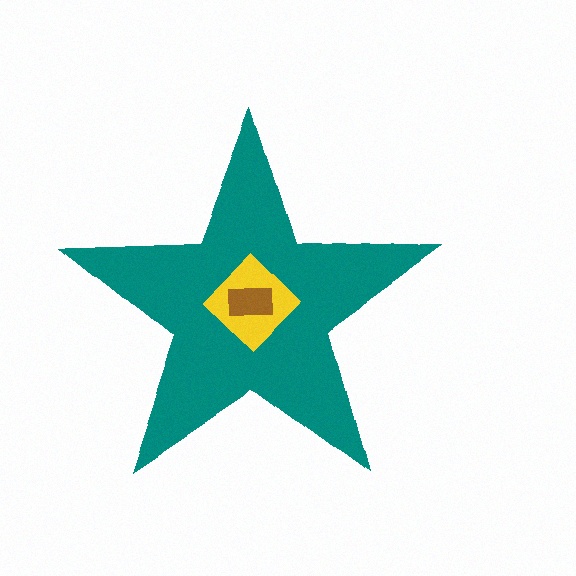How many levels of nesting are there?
3.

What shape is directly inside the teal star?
The yellow diamond.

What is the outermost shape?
The teal star.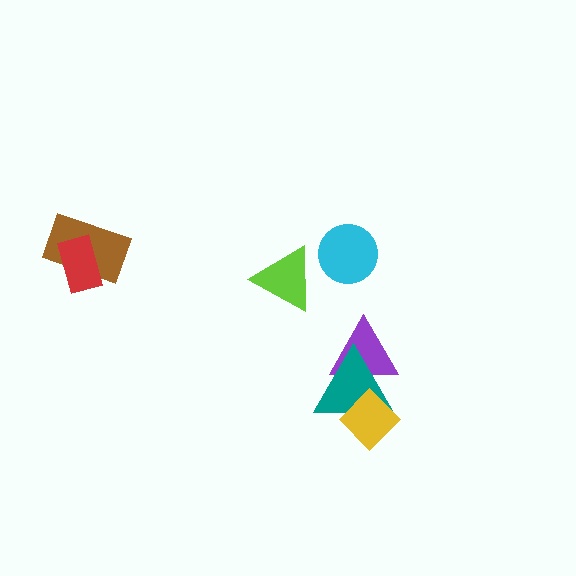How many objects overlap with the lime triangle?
0 objects overlap with the lime triangle.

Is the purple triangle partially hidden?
Yes, it is partially covered by another shape.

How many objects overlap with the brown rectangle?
1 object overlaps with the brown rectangle.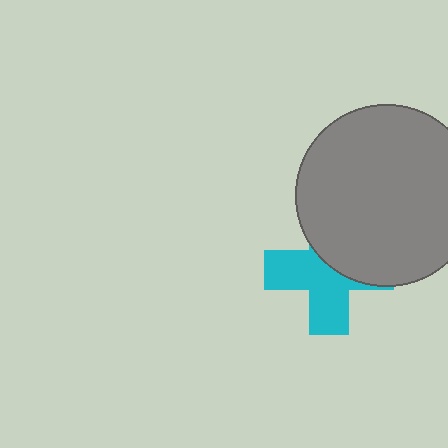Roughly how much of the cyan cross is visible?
About half of it is visible (roughly 55%).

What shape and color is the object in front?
The object in front is a gray circle.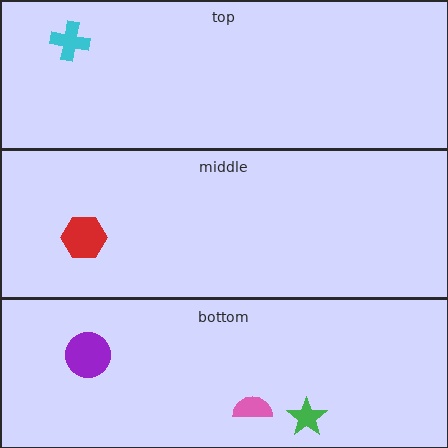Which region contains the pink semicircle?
The bottom region.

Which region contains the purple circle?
The bottom region.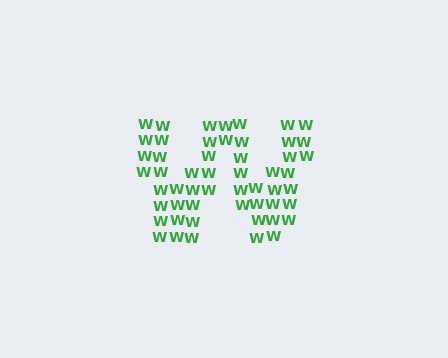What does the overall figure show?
The overall figure shows the letter W.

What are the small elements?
The small elements are letter W's.